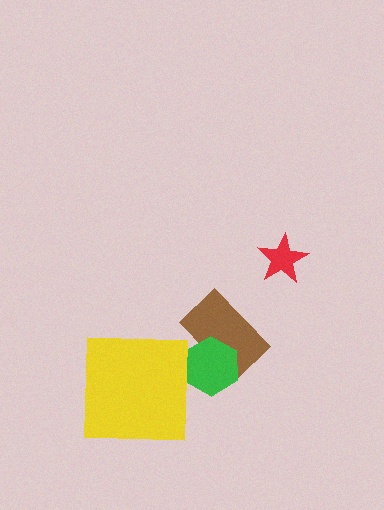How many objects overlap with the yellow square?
0 objects overlap with the yellow square.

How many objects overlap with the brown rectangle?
1 object overlaps with the brown rectangle.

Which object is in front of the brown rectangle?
The green hexagon is in front of the brown rectangle.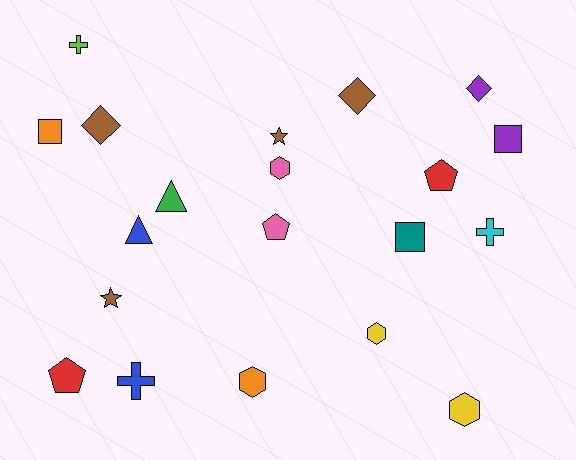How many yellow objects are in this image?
There are 2 yellow objects.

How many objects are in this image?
There are 20 objects.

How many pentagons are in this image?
There are 3 pentagons.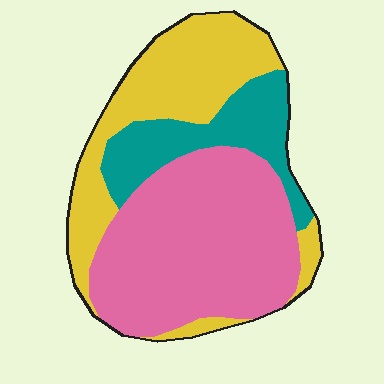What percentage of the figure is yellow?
Yellow takes up about one third (1/3) of the figure.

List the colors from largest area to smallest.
From largest to smallest: pink, yellow, teal.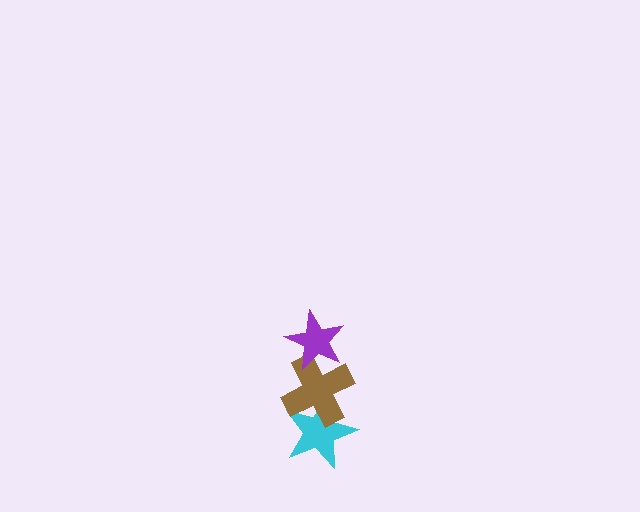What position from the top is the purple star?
The purple star is 1st from the top.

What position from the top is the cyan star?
The cyan star is 3rd from the top.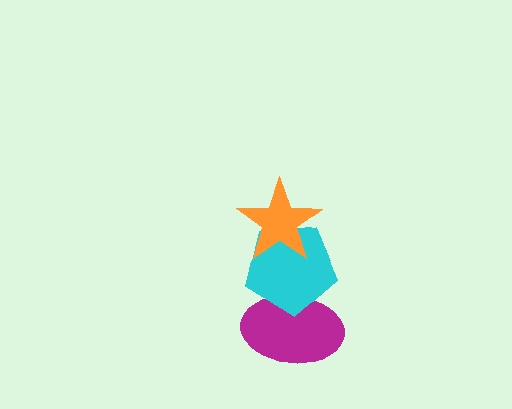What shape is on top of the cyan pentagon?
The orange star is on top of the cyan pentagon.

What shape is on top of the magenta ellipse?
The cyan pentagon is on top of the magenta ellipse.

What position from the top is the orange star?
The orange star is 1st from the top.